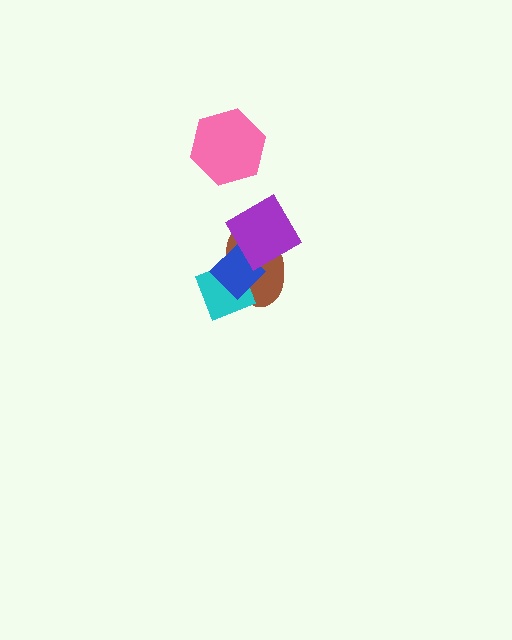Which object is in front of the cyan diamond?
The blue diamond is in front of the cyan diamond.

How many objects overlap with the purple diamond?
2 objects overlap with the purple diamond.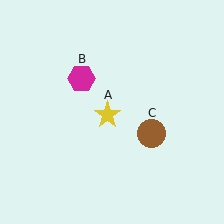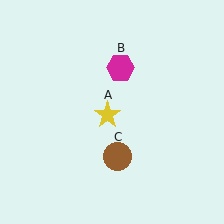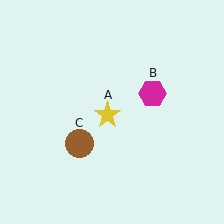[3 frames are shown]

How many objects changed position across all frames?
2 objects changed position: magenta hexagon (object B), brown circle (object C).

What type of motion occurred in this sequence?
The magenta hexagon (object B), brown circle (object C) rotated clockwise around the center of the scene.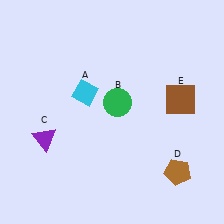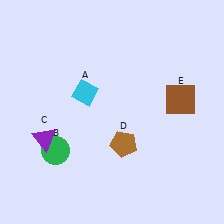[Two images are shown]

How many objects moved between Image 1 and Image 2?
2 objects moved between the two images.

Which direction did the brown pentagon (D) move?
The brown pentagon (D) moved left.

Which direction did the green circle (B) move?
The green circle (B) moved left.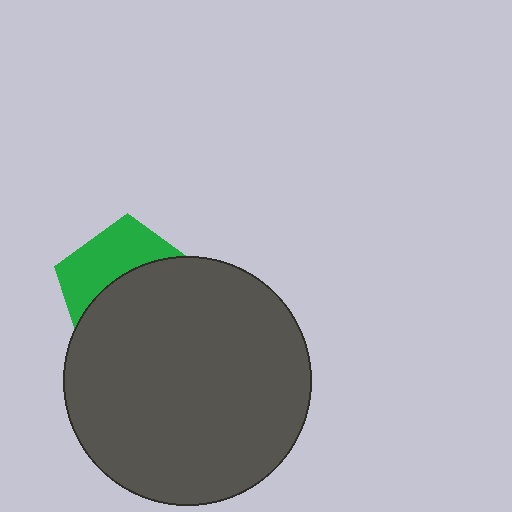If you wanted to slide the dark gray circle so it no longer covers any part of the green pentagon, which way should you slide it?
Slide it down — that is the most direct way to separate the two shapes.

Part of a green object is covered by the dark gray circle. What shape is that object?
It is a pentagon.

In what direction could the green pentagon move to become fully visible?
The green pentagon could move up. That would shift it out from behind the dark gray circle entirely.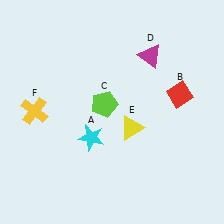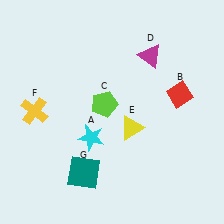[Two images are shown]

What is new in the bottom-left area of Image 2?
A teal square (G) was added in the bottom-left area of Image 2.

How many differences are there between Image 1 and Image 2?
There is 1 difference between the two images.